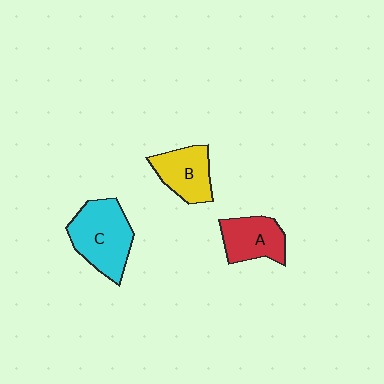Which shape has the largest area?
Shape C (cyan).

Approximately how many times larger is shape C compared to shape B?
Approximately 1.4 times.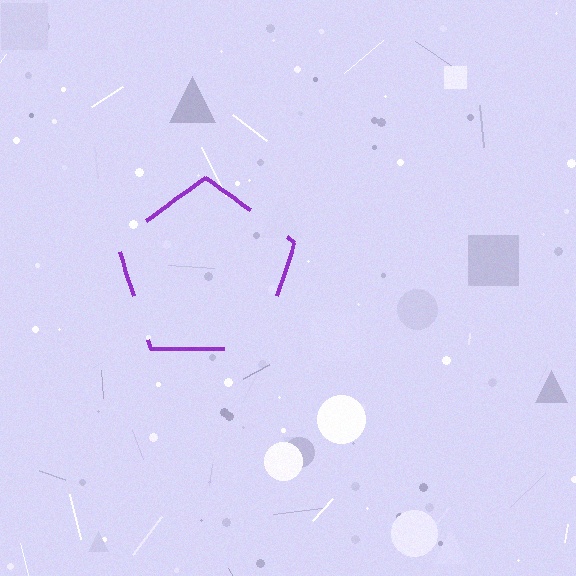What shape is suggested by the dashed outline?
The dashed outline suggests a pentagon.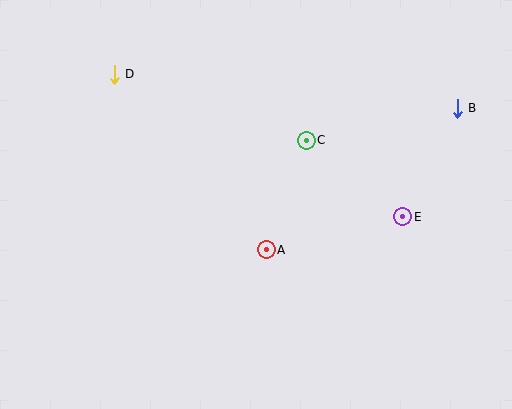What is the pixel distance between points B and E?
The distance between B and E is 121 pixels.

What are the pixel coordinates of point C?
Point C is at (306, 140).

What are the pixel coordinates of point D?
Point D is at (114, 74).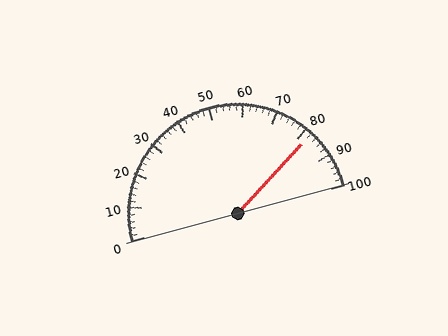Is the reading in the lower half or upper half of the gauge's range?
The reading is in the upper half of the range (0 to 100).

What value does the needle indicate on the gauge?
The needle indicates approximately 82.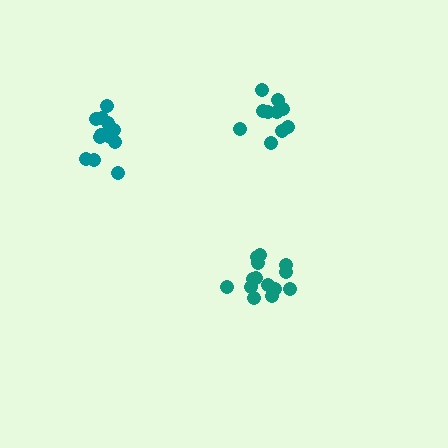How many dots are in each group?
Group 1: 10 dots, Group 2: 14 dots, Group 3: 13 dots (37 total).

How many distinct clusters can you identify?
There are 3 distinct clusters.